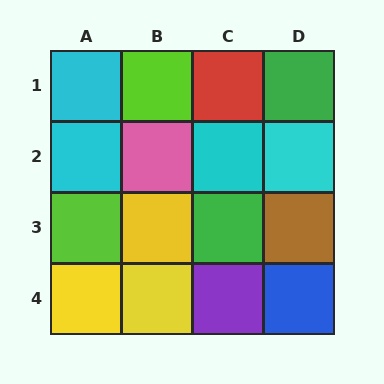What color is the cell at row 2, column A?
Cyan.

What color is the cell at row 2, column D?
Cyan.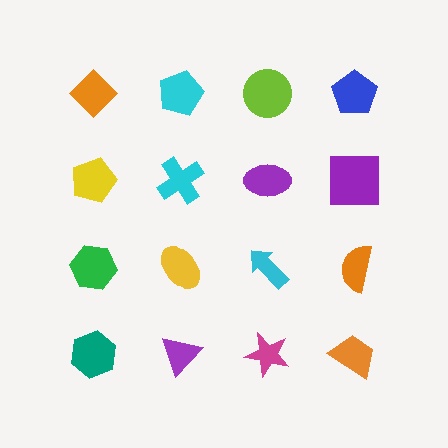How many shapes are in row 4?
4 shapes.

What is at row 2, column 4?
A purple square.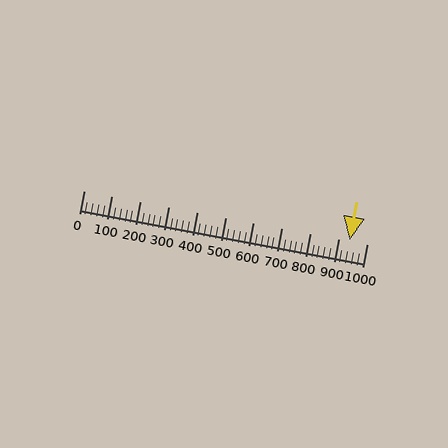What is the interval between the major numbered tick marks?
The major tick marks are spaced 100 units apart.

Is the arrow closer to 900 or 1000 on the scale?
The arrow is closer to 900.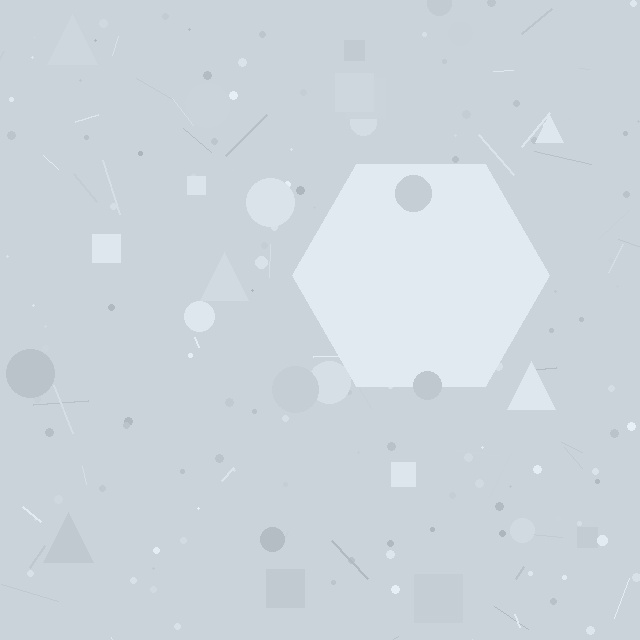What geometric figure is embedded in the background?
A hexagon is embedded in the background.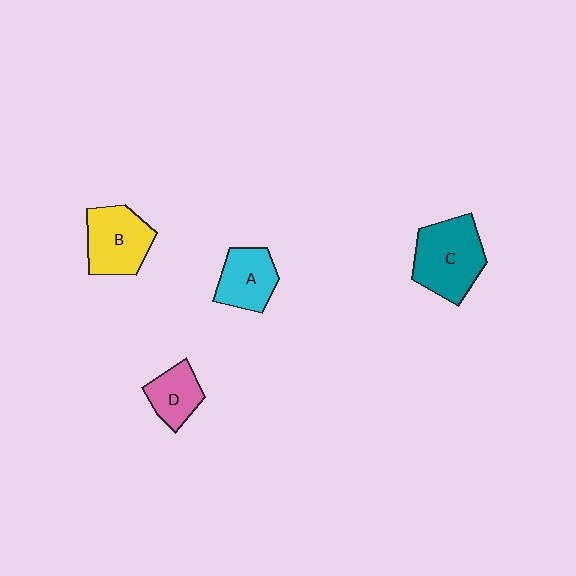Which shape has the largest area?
Shape C (teal).